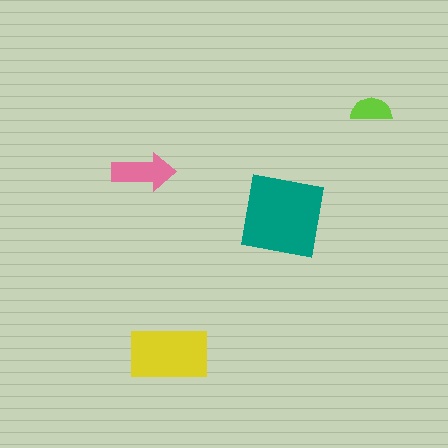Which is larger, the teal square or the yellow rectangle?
The teal square.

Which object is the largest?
The teal square.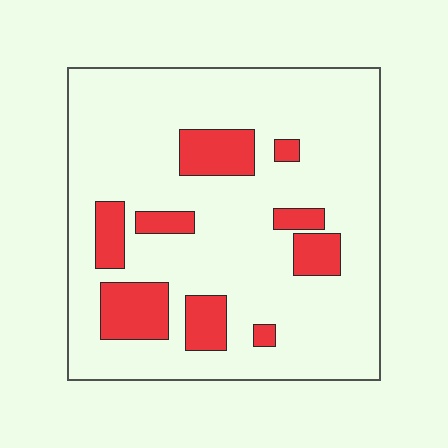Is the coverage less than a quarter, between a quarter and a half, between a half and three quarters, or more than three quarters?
Less than a quarter.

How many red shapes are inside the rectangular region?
9.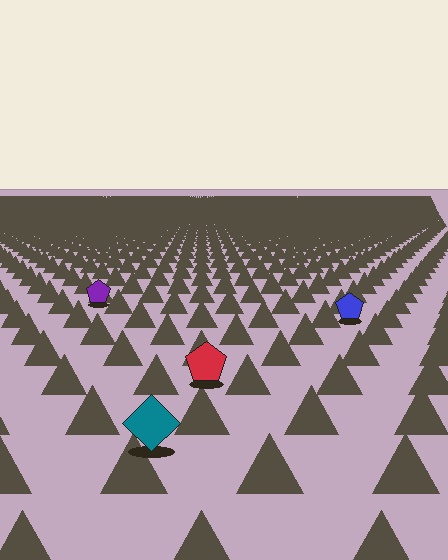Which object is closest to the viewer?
The teal diamond is closest. The texture marks near it are larger and more spread out.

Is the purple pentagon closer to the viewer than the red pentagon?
No. The red pentagon is closer — you can tell from the texture gradient: the ground texture is coarser near it.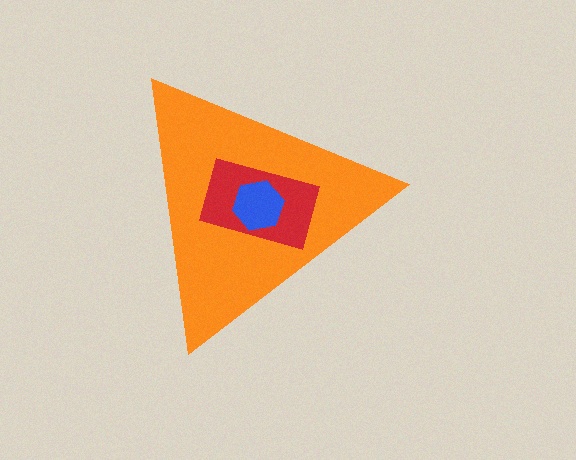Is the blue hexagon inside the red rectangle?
Yes.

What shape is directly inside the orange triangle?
The red rectangle.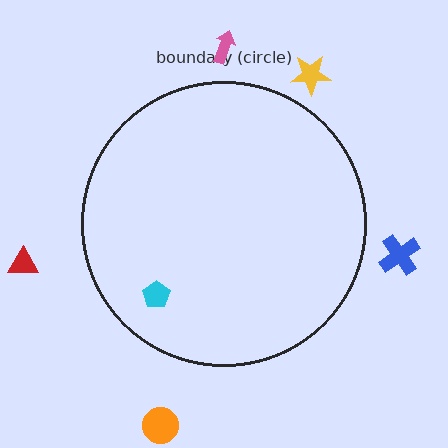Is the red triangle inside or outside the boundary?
Outside.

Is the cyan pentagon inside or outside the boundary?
Inside.